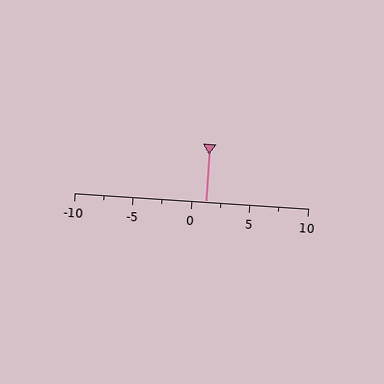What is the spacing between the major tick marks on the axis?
The major ticks are spaced 5 apart.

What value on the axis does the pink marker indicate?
The marker indicates approximately 1.2.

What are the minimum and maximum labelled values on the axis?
The axis runs from -10 to 10.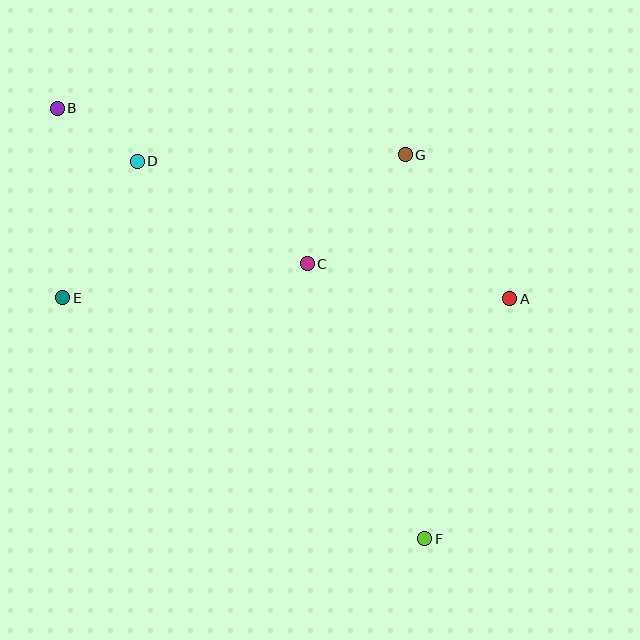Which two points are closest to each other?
Points B and D are closest to each other.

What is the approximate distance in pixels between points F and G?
The distance between F and G is approximately 384 pixels.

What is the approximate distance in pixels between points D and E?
The distance between D and E is approximately 155 pixels.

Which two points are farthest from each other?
Points B and F are farthest from each other.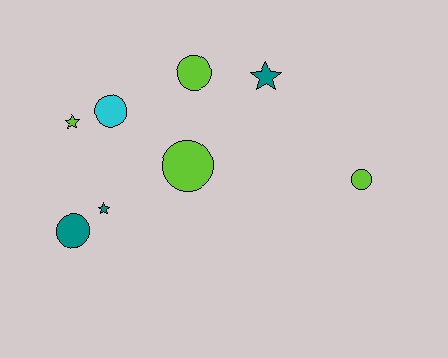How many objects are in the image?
There are 8 objects.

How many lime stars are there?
There is 1 lime star.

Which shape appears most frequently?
Circle, with 5 objects.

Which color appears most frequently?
Lime, with 4 objects.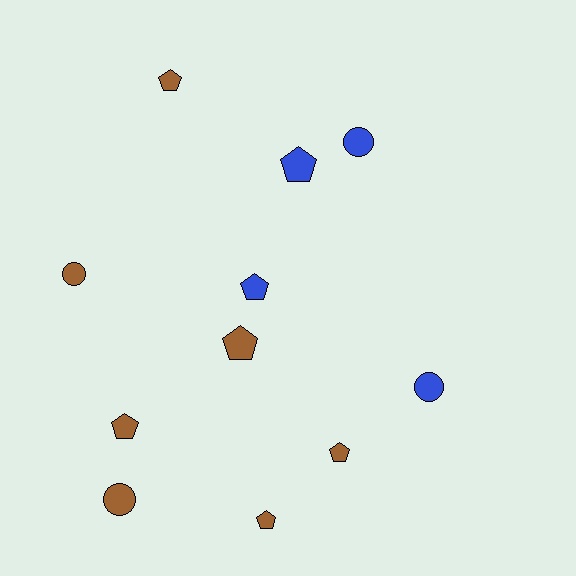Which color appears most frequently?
Brown, with 7 objects.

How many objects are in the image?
There are 11 objects.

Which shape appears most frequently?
Pentagon, with 7 objects.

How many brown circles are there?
There are 2 brown circles.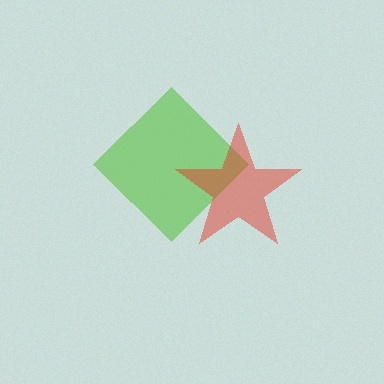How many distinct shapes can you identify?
There are 2 distinct shapes: a lime diamond, a red star.